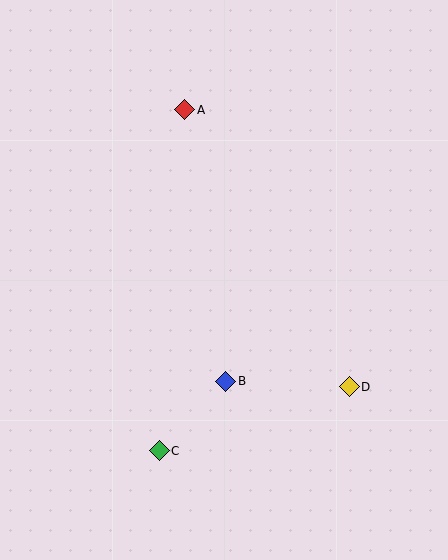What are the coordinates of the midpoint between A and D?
The midpoint between A and D is at (267, 248).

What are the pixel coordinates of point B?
Point B is at (226, 381).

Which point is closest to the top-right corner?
Point A is closest to the top-right corner.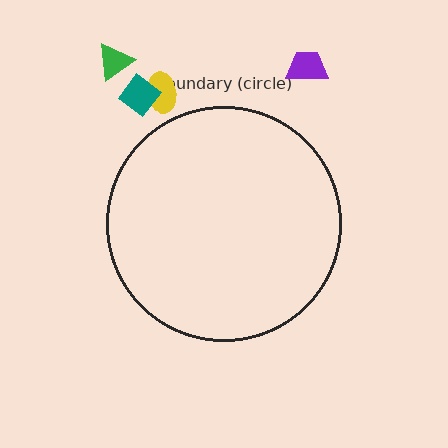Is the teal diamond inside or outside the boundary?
Outside.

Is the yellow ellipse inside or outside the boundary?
Outside.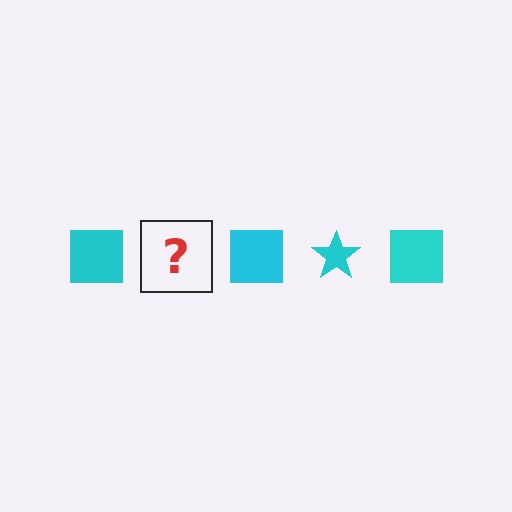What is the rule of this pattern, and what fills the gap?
The rule is that the pattern cycles through square, star shapes in cyan. The gap should be filled with a cyan star.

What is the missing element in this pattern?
The missing element is a cyan star.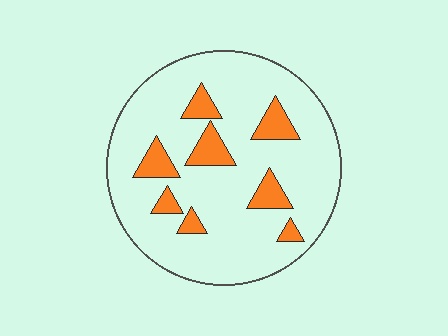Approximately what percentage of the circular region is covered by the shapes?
Approximately 15%.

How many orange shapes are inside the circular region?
8.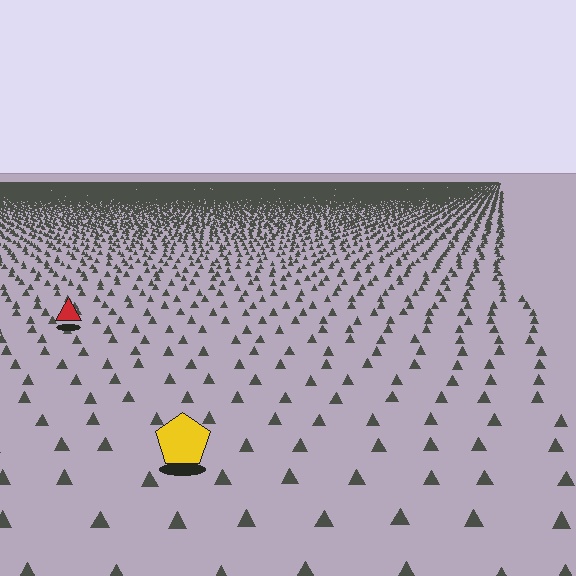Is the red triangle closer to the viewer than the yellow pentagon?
No. The yellow pentagon is closer — you can tell from the texture gradient: the ground texture is coarser near it.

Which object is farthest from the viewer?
The red triangle is farthest from the viewer. It appears smaller and the ground texture around it is denser.